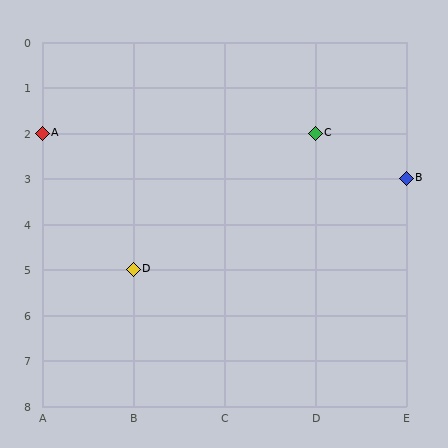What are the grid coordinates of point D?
Point D is at grid coordinates (B, 5).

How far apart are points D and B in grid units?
Points D and B are 3 columns and 2 rows apart (about 3.6 grid units diagonally).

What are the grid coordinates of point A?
Point A is at grid coordinates (A, 2).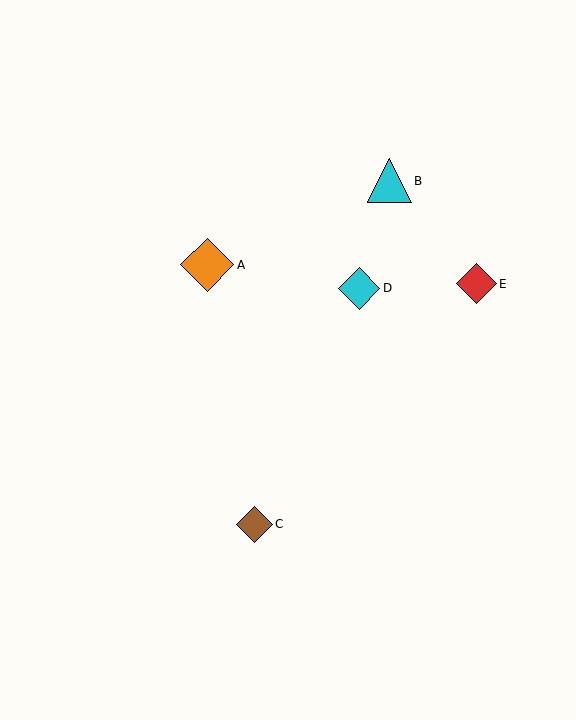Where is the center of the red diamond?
The center of the red diamond is at (476, 284).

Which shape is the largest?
The orange diamond (labeled A) is the largest.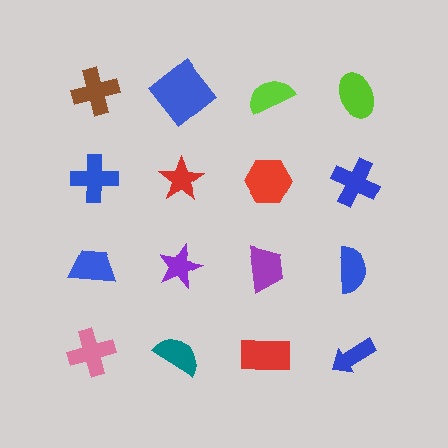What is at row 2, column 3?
A red hexagon.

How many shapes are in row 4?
4 shapes.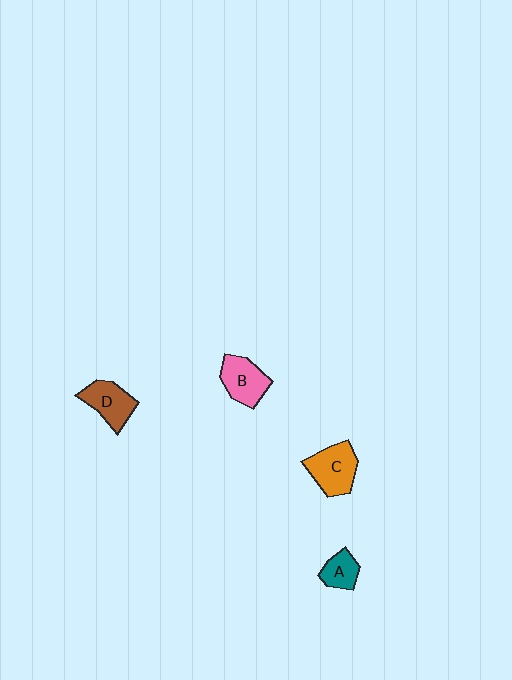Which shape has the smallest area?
Shape A (teal).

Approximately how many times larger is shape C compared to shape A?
Approximately 1.8 times.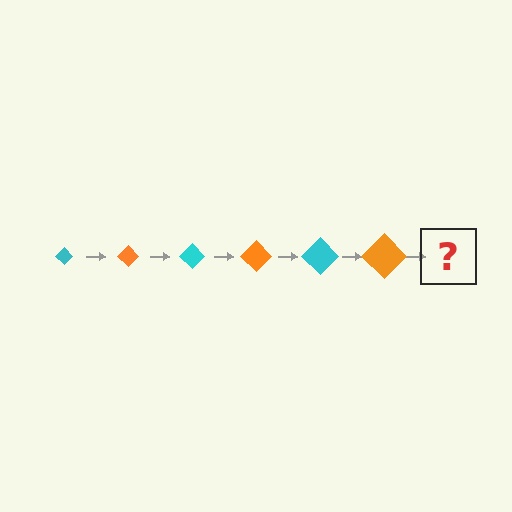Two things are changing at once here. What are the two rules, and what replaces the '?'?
The two rules are that the diamond grows larger each step and the color cycles through cyan and orange. The '?' should be a cyan diamond, larger than the previous one.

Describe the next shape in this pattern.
It should be a cyan diamond, larger than the previous one.